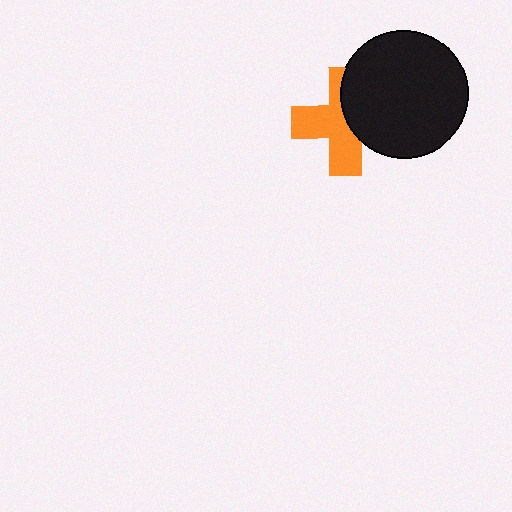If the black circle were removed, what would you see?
You would see the complete orange cross.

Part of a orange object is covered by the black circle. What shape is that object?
It is a cross.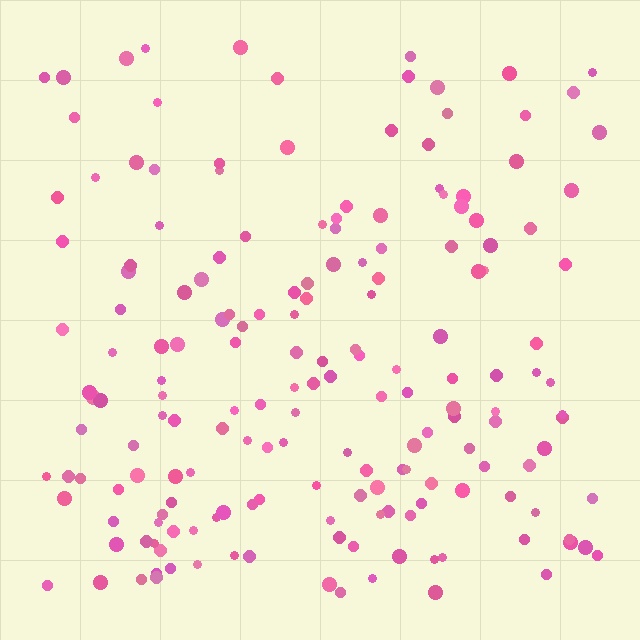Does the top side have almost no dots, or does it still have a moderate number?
Still a moderate number, just noticeably fewer than the bottom.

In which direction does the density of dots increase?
From top to bottom, with the bottom side densest.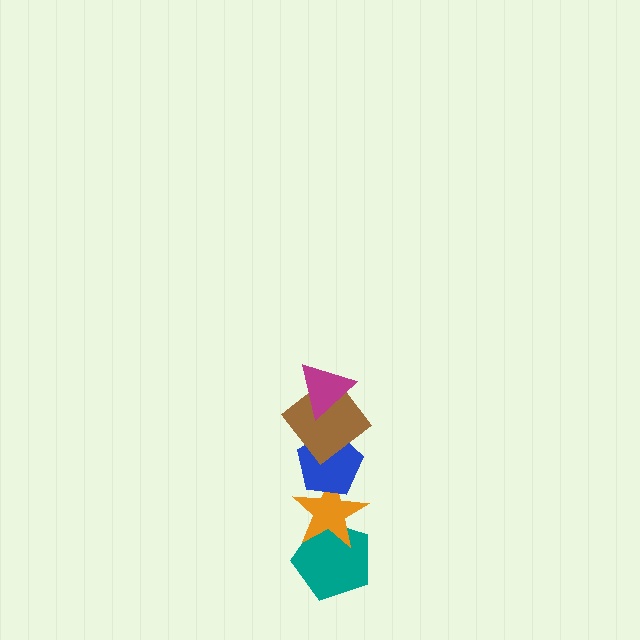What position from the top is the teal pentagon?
The teal pentagon is 5th from the top.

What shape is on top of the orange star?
The blue pentagon is on top of the orange star.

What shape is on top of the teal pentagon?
The orange star is on top of the teal pentagon.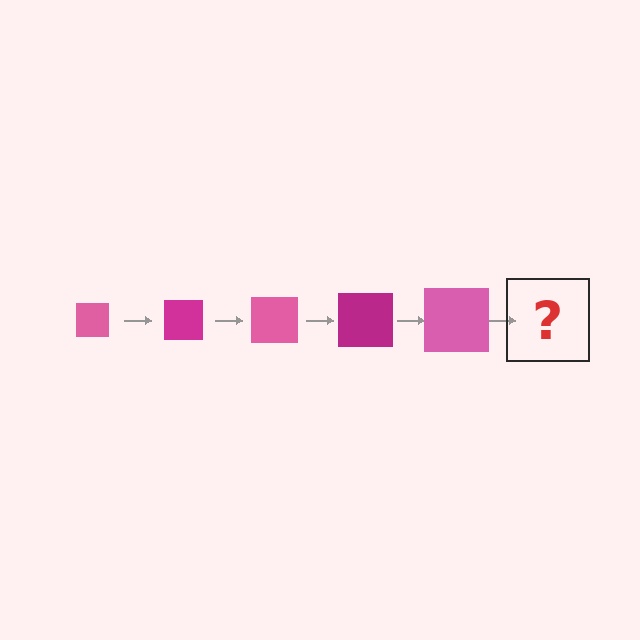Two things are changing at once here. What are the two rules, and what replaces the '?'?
The two rules are that the square grows larger each step and the color cycles through pink and magenta. The '?' should be a magenta square, larger than the previous one.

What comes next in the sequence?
The next element should be a magenta square, larger than the previous one.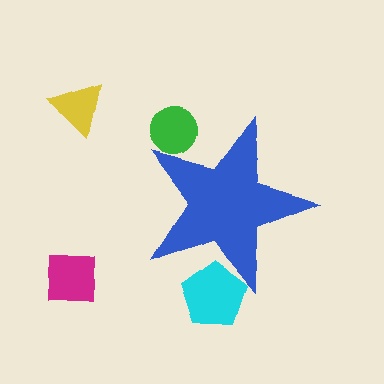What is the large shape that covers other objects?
A blue star.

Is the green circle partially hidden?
Yes, the green circle is partially hidden behind the blue star.